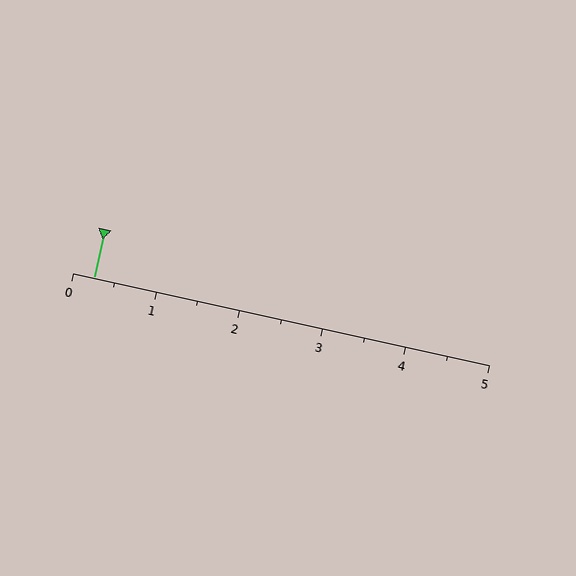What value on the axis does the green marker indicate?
The marker indicates approximately 0.2.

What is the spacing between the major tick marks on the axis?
The major ticks are spaced 1 apart.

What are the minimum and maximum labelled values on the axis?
The axis runs from 0 to 5.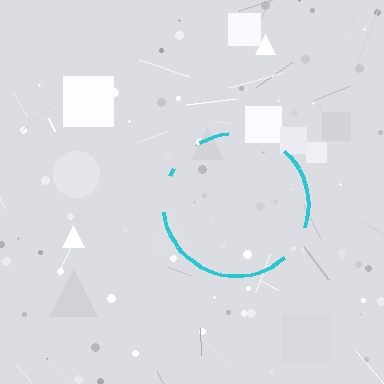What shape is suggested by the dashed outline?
The dashed outline suggests a circle.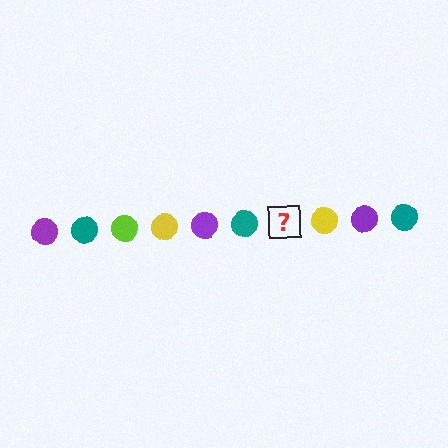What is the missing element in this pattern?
The missing element is a lime circle.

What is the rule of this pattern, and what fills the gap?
The rule is that the pattern cycles through purple, teal, lime, yellow circles. The gap should be filled with a lime circle.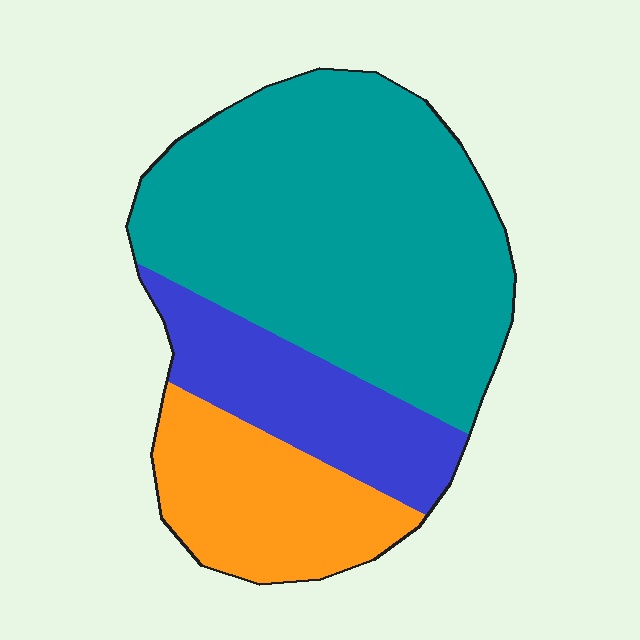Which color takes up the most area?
Teal, at roughly 60%.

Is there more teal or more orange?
Teal.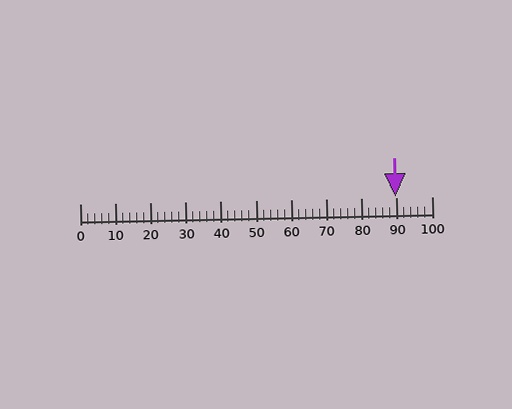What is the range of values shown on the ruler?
The ruler shows values from 0 to 100.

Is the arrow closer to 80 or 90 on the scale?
The arrow is closer to 90.